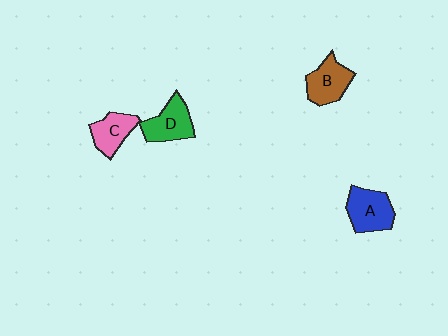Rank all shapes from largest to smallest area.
From largest to smallest: A (blue), D (green), B (brown), C (pink).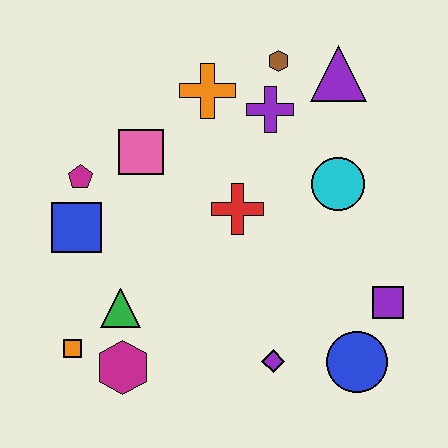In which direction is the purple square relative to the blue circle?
The purple square is above the blue circle.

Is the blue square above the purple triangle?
No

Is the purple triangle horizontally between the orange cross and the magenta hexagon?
No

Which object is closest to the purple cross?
The brown hexagon is closest to the purple cross.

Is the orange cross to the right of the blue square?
Yes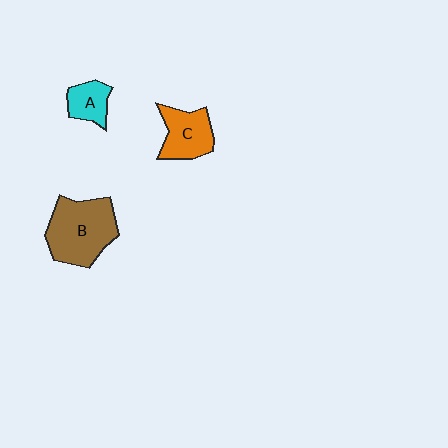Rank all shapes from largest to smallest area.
From largest to smallest: B (brown), C (orange), A (cyan).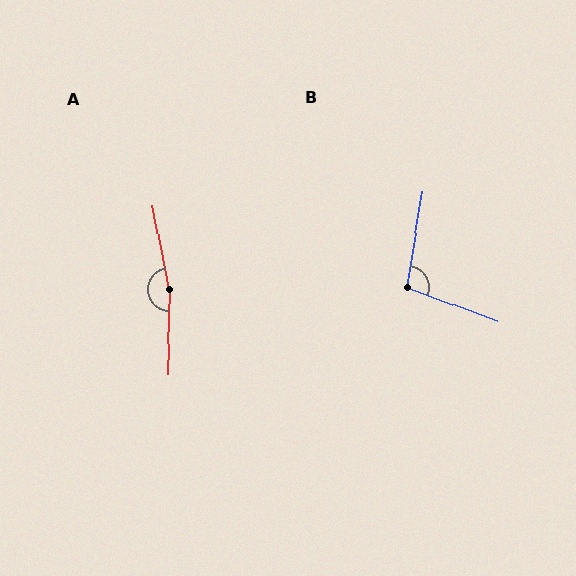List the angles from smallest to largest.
B (101°), A (168°).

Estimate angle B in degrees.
Approximately 101 degrees.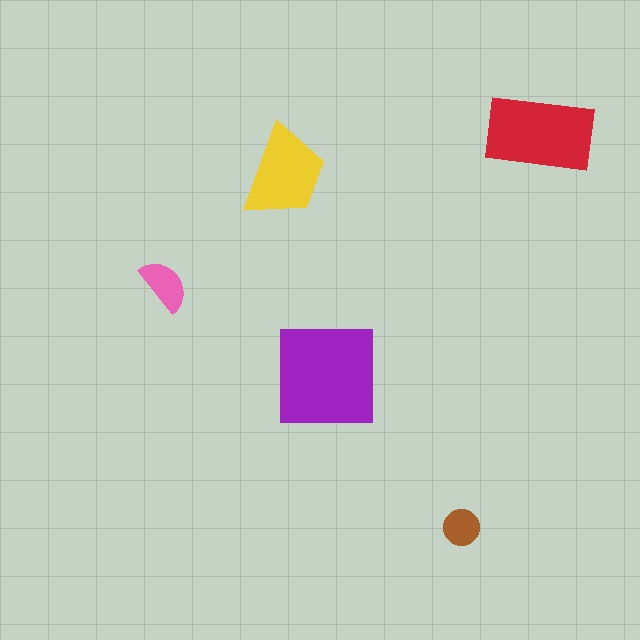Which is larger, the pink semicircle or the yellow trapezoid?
The yellow trapezoid.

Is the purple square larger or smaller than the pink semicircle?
Larger.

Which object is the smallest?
The brown circle.